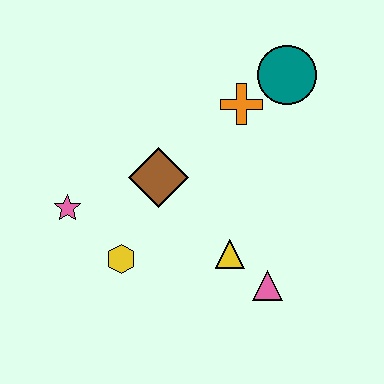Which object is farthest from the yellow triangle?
The teal circle is farthest from the yellow triangle.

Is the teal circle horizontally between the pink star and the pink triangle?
No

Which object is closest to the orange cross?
The teal circle is closest to the orange cross.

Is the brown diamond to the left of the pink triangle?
Yes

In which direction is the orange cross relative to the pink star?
The orange cross is to the right of the pink star.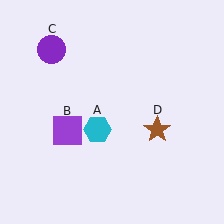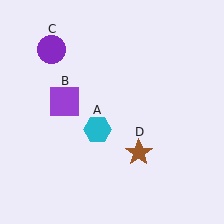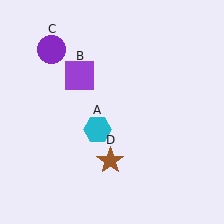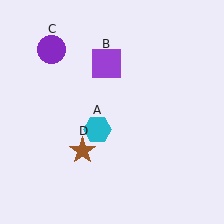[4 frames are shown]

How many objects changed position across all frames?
2 objects changed position: purple square (object B), brown star (object D).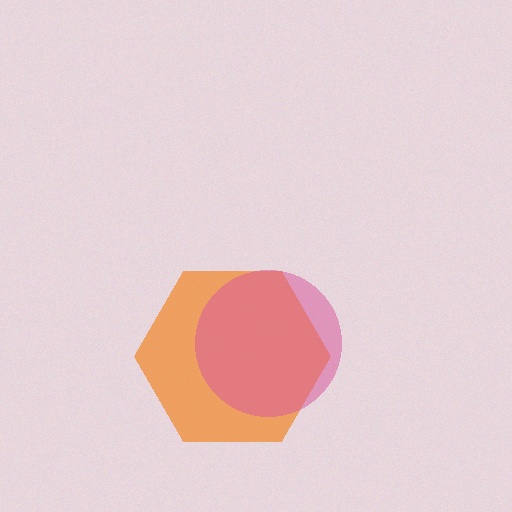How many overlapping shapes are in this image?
There are 2 overlapping shapes in the image.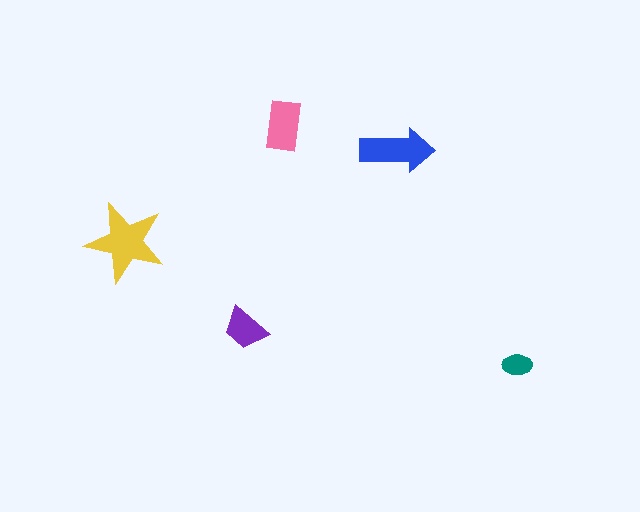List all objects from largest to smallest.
The yellow star, the blue arrow, the pink rectangle, the purple trapezoid, the teal ellipse.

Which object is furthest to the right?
The teal ellipse is rightmost.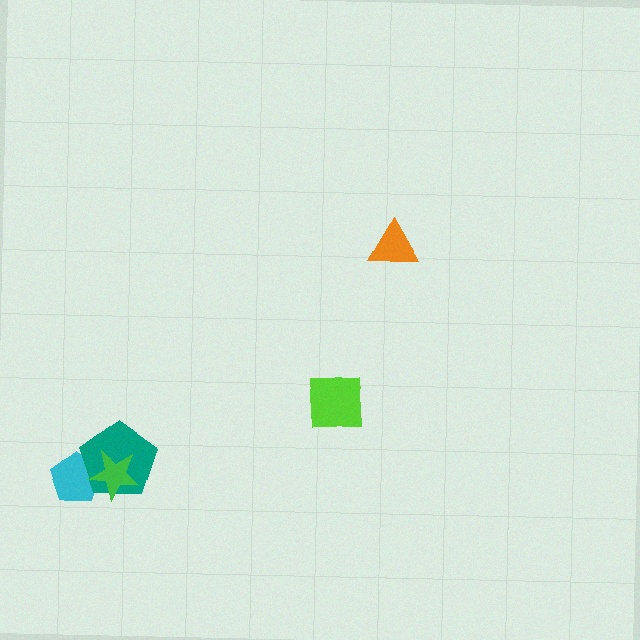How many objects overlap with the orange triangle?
0 objects overlap with the orange triangle.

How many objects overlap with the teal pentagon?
2 objects overlap with the teal pentagon.